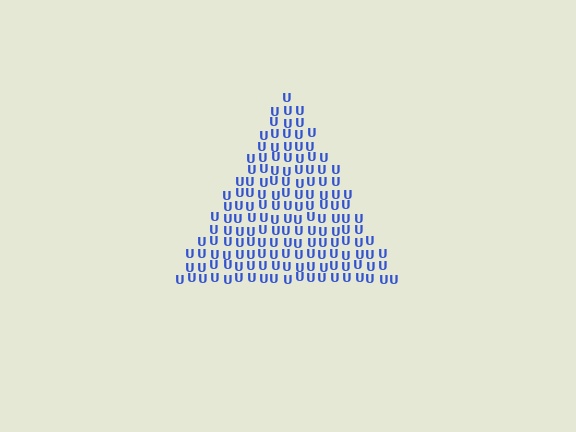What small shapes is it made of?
It is made of small letter U's.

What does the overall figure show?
The overall figure shows a triangle.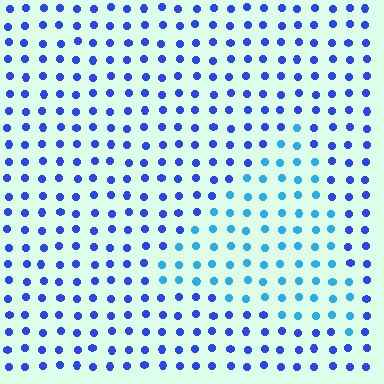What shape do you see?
I see a triangle.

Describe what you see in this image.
The image is filled with small blue elements in a uniform arrangement. A triangle-shaped region is visible where the elements are tinted to a slightly different hue, forming a subtle color boundary.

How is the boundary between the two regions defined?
The boundary is defined purely by a slight shift in hue (about 34 degrees). Spacing, size, and orientation are identical on both sides.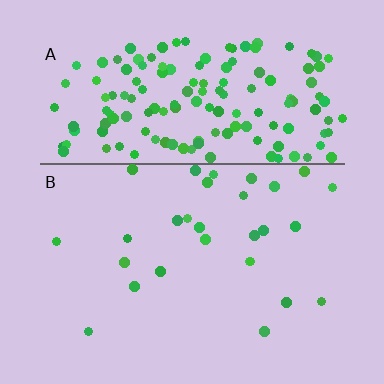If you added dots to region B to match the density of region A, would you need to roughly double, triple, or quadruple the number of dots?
Approximately quadruple.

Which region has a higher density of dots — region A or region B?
A (the top).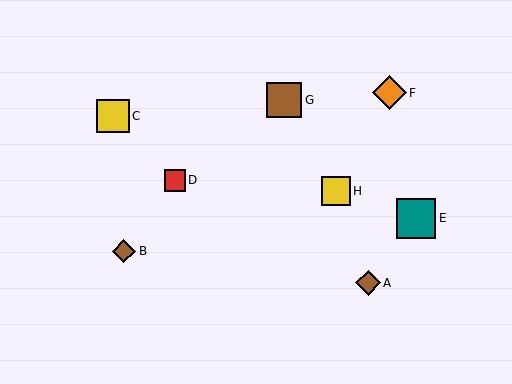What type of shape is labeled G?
Shape G is a brown square.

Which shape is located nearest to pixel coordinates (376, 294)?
The brown diamond (labeled A) at (368, 283) is nearest to that location.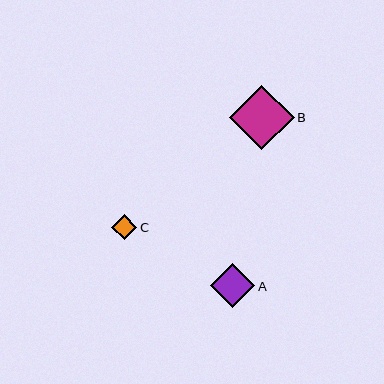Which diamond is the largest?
Diamond B is the largest with a size of approximately 64 pixels.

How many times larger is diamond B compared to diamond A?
Diamond B is approximately 1.5 times the size of diamond A.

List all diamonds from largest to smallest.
From largest to smallest: B, A, C.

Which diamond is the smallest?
Diamond C is the smallest with a size of approximately 25 pixels.